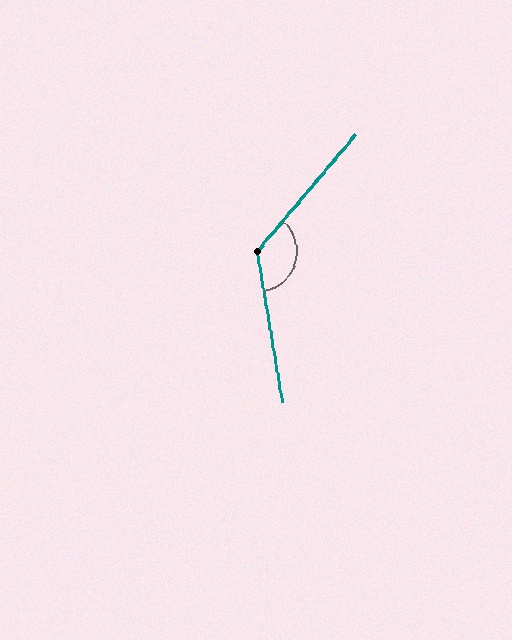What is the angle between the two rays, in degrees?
Approximately 130 degrees.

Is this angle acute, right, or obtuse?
It is obtuse.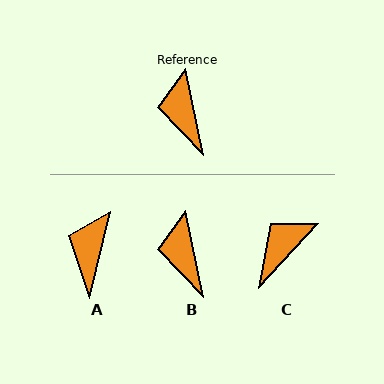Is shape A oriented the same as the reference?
No, it is off by about 26 degrees.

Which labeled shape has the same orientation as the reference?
B.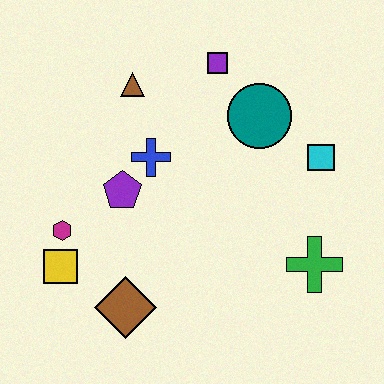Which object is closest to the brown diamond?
The yellow square is closest to the brown diamond.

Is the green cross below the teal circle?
Yes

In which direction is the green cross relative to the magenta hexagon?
The green cross is to the right of the magenta hexagon.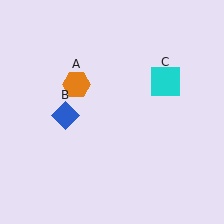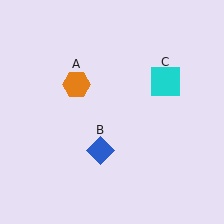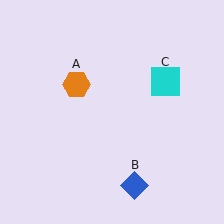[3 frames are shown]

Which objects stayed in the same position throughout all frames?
Orange hexagon (object A) and cyan square (object C) remained stationary.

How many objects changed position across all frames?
1 object changed position: blue diamond (object B).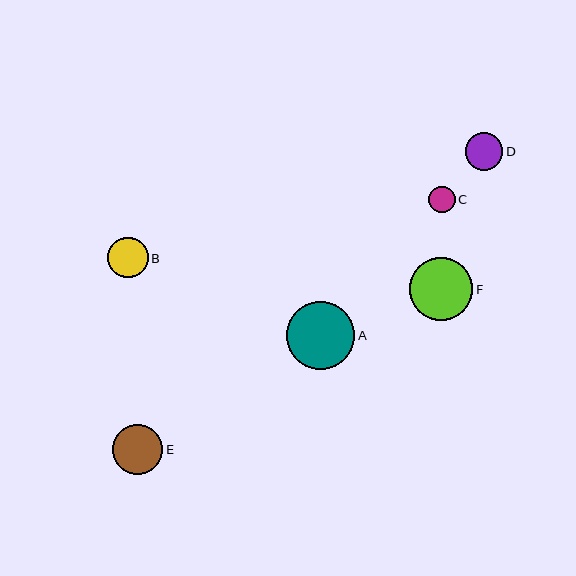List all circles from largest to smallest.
From largest to smallest: A, F, E, B, D, C.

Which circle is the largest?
Circle A is the largest with a size of approximately 68 pixels.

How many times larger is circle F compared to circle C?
Circle F is approximately 2.4 times the size of circle C.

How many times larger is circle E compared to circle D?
Circle E is approximately 1.3 times the size of circle D.